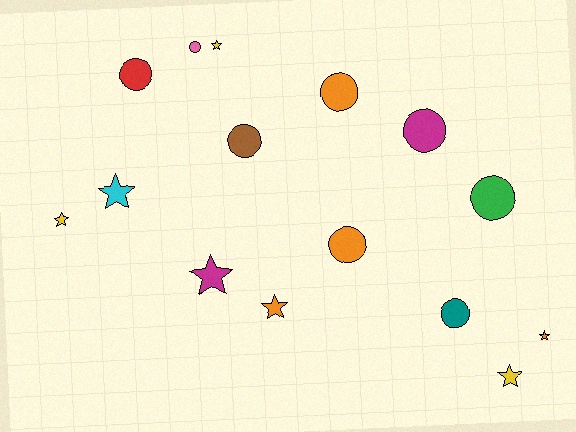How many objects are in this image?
There are 15 objects.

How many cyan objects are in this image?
There is 1 cyan object.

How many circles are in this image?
There are 8 circles.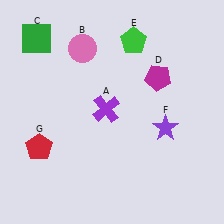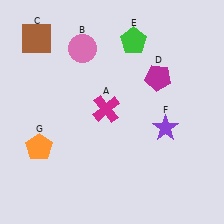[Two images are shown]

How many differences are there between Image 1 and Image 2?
There are 3 differences between the two images.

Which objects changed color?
A changed from purple to magenta. C changed from green to brown. G changed from red to orange.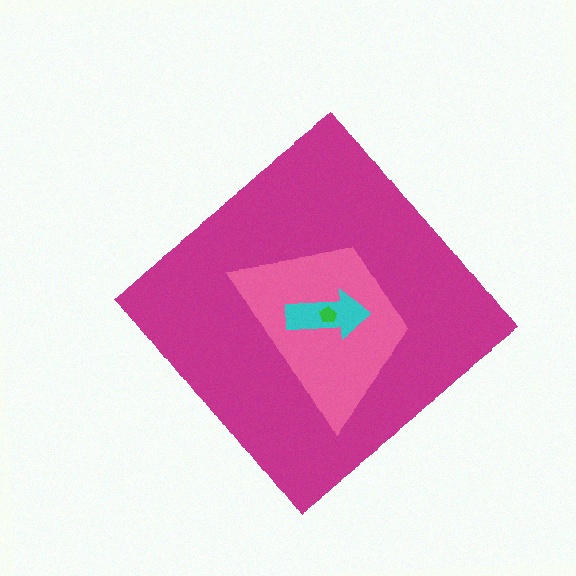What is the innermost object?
The green pentagon.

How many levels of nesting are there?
4.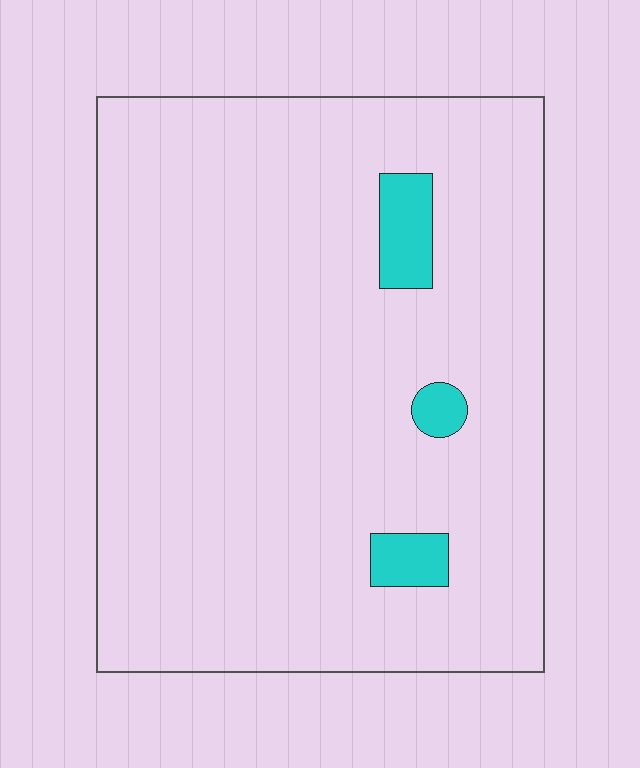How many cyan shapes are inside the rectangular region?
3.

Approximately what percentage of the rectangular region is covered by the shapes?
Approximately 5%.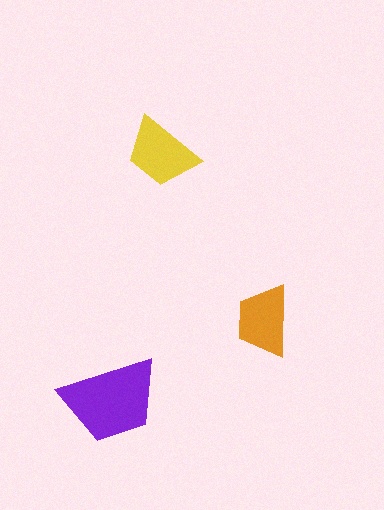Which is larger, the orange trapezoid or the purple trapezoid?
The purple one.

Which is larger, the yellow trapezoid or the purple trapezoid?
The purple one.